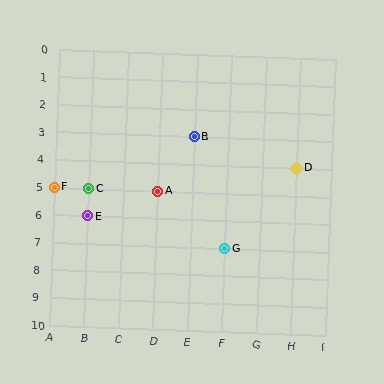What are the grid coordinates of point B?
Point B is at grid coordinates (E, 3).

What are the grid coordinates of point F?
Point F is at grid coordinates (A, 5).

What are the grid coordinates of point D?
Point D is at grid coordinates (H, 4).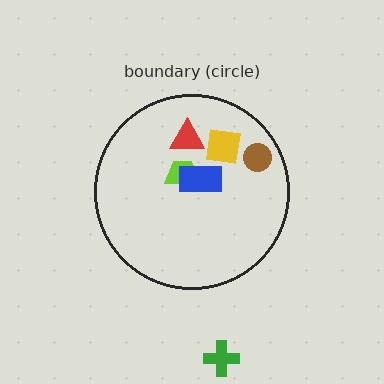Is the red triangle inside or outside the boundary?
Inside.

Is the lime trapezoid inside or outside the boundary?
Inside.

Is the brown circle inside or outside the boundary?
Inside.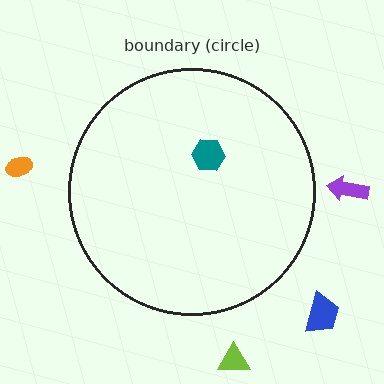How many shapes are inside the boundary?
1 inside, 4 outside.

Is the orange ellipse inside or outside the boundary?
Outside.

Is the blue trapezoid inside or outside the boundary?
Outside.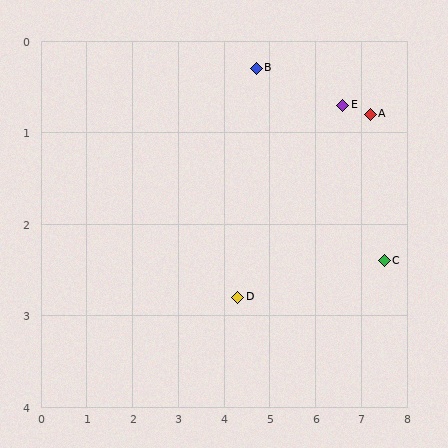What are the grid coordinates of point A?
Point A is at approximately (7.2, 0.8).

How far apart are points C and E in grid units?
Points C and E are about 1.9 grid units apart.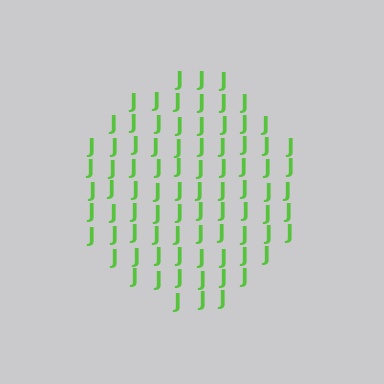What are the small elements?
The small elements are letter J's.